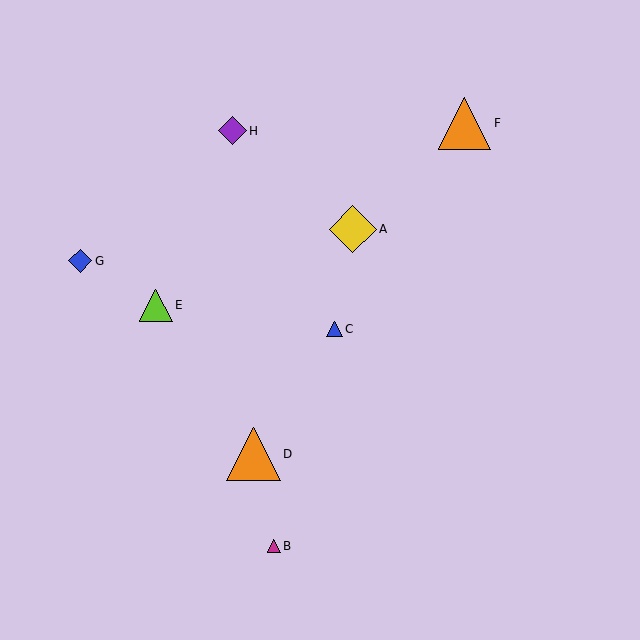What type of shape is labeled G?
Shape G is a blue diamond.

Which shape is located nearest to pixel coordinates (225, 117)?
The purple diamond (labeled H) at (232, 131) is nearest to that location.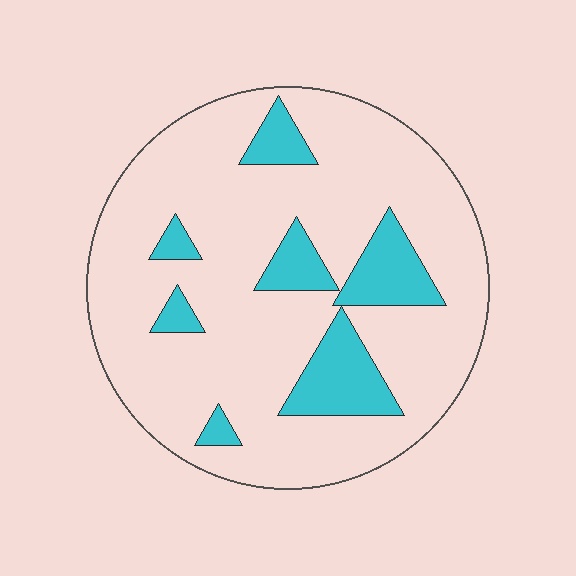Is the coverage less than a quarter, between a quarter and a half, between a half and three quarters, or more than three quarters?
Less than a quarter.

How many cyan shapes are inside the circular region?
7.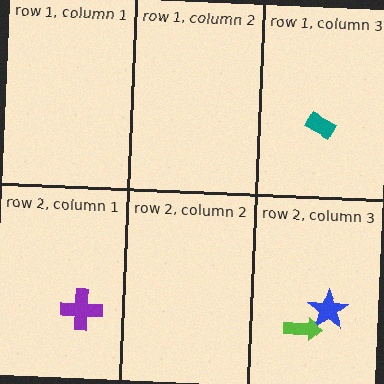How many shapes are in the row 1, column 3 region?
1.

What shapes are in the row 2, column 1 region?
The purple cross.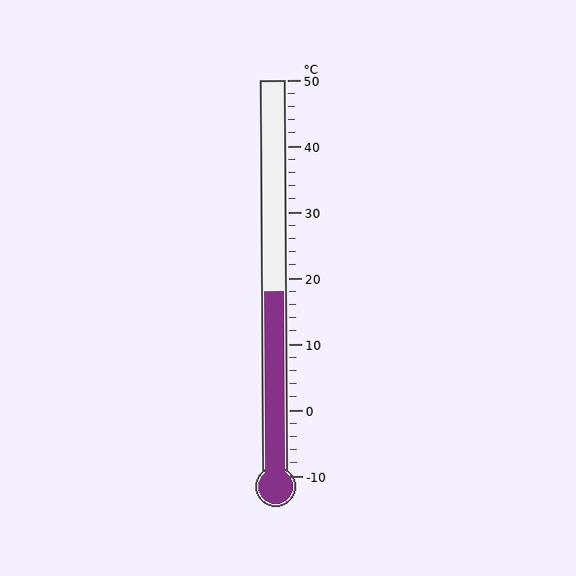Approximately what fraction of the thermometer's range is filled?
The thermometer is filled to approximately 45% of its range.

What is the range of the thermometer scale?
The thermometer scale ranges from -10°C to 50°C.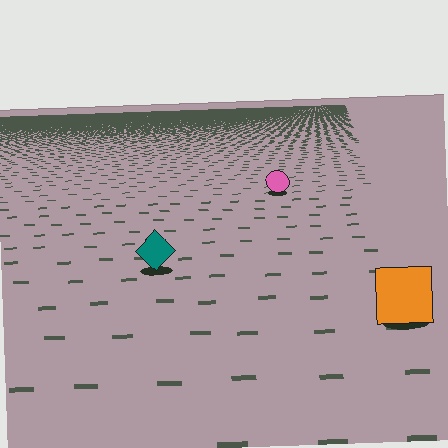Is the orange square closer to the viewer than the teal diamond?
Yes. The orange square is closer — you can tell from the texture gradient: the ground texture is coarser near it.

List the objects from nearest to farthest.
From nearest to farthest: the orange square, the teal diamond, the pink circle.